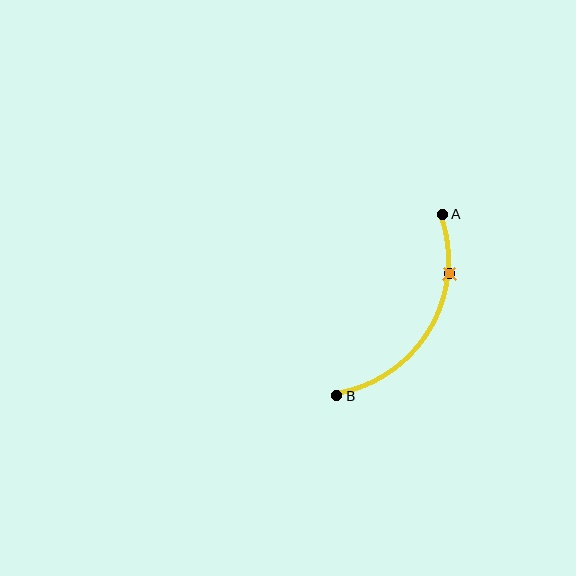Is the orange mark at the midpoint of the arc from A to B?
No. The orange mark lies on the arc but is closer to endpoint A. The arc midpoint would be at the point on the curve equidistant along the arc from both A and B.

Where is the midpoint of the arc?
The arc midpoint is the point on the curve farthest from the straight line joining A and B. It sits to the right of that line.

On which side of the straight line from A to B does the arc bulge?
The arc bulges to the right of the straight line connecting A and B.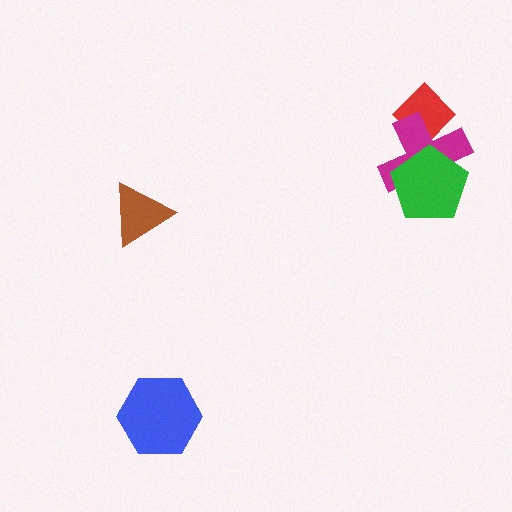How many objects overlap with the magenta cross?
2 objects overlap with the magenta cross.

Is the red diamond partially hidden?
Yes, it is partially covered by another shape.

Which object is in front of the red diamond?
The magenta cross is in front of the red diamond.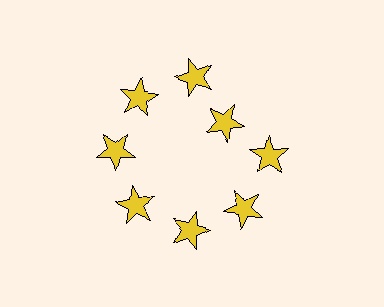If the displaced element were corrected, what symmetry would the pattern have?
It would have 8-fold rotational symmetry — the pattern would map onto itself every 45 degrees.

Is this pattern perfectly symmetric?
No. The 8 yellow stars are arranged in a ring, but one element near the 2 o'clock position is pulled inward toward the center, breaking the 8-fold rotational symmetry.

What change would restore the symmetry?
The symmetry would be restored by moving it outward, back onto the ring so that all 8 stars sit at equal angles and equal distance from the center.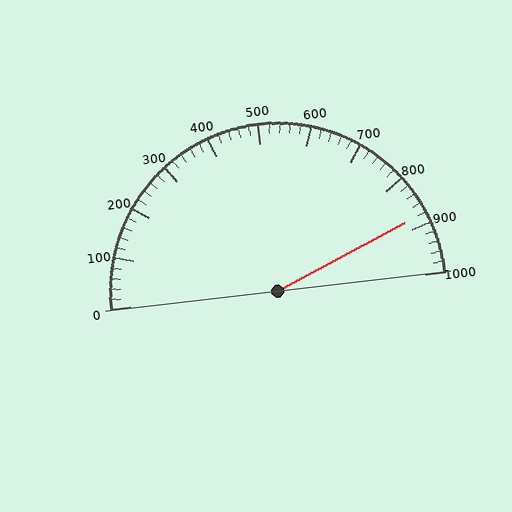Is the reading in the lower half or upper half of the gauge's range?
The reading is in the upper half of the range (0 to 1000).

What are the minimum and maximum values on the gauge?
The gauge ranges from 0 to 1000.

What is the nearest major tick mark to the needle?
The nearest major tick mark is 900.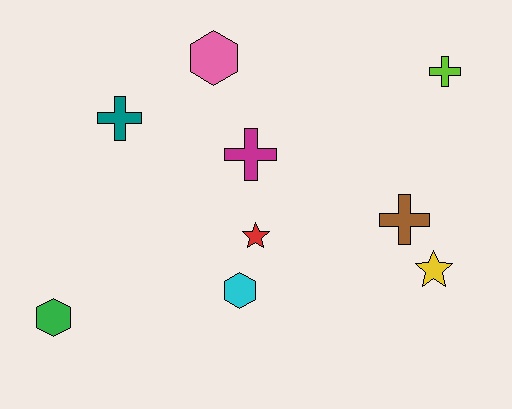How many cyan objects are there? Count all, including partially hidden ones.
There is 1 cyan object.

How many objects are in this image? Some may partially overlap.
There are 9 objects.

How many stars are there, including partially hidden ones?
There are 2 stars.